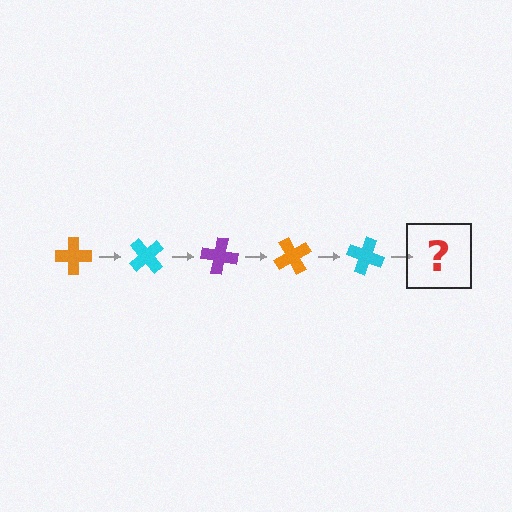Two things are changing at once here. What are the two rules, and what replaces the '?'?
The two rules are that it rotates 50 degrees each step and the color cycles through orange, cyan, and purple. The '?' should be a purple cross, rotated 250 degrees from the start.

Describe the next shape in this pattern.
It should be a purple cross, rotated 250 degrees from the start.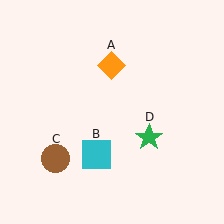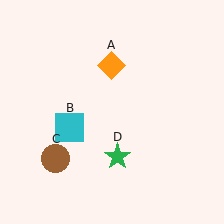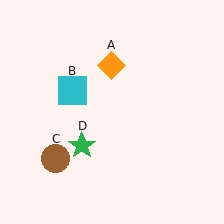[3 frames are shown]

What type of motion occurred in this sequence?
The cyan square (object B), green star (object D) rotated clockwise around the center of the scene.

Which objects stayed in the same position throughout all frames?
Orange diamond (object A) and brown circle (object C) remained stationary.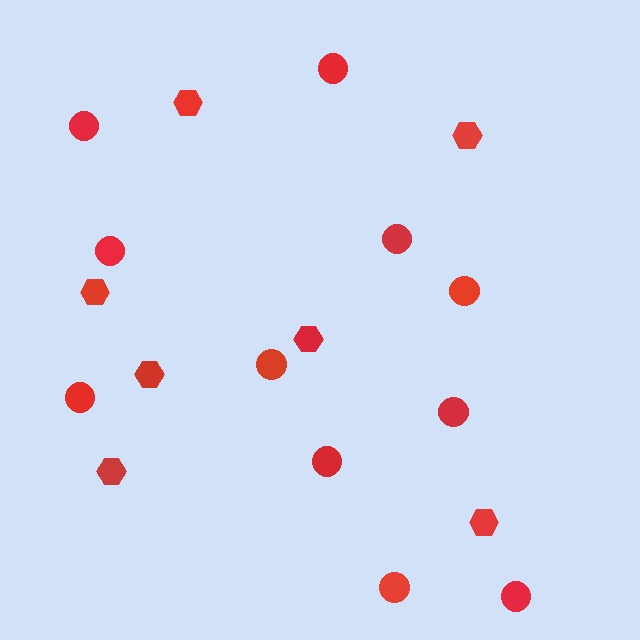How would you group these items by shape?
There are 2 groups: one group of hexagons (7) and one group of circles (11).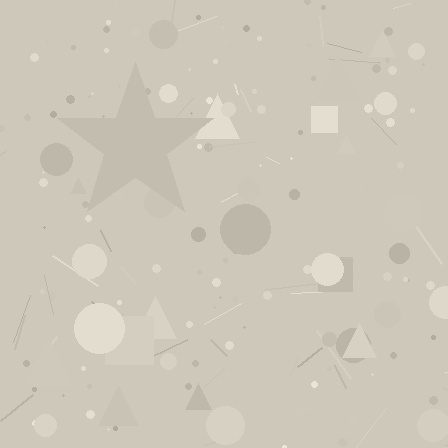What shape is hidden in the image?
A star is hidden in the image.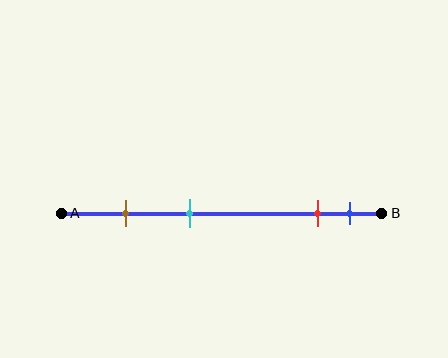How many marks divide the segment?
There are 4 marks dividing the segment.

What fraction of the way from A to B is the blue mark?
The blue mark is approximately 90% (0.9) of the way from A to B.